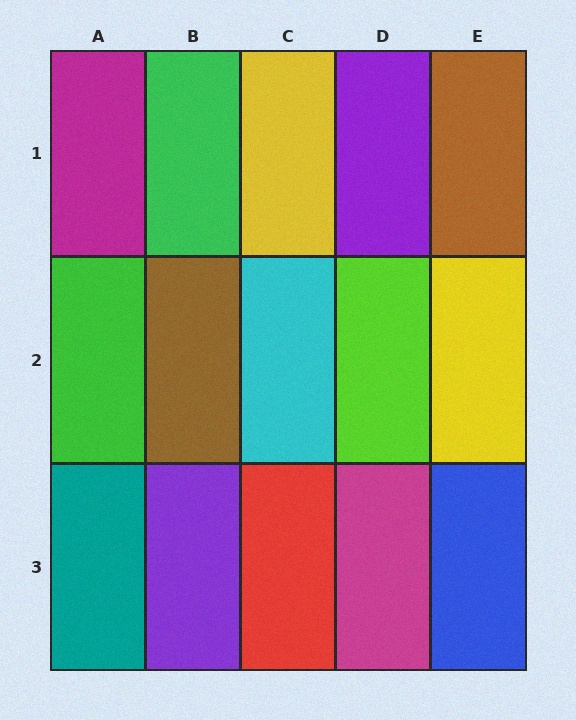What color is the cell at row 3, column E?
Blue.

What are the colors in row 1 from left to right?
Magenta, green, yellow, purple, brown.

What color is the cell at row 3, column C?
Red.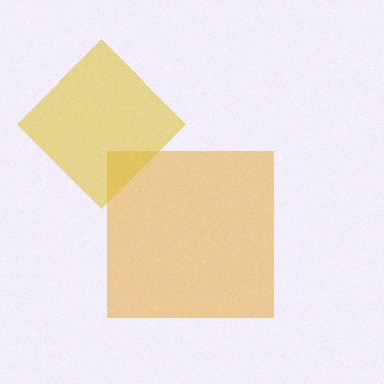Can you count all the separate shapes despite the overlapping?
Yes, there are 2 separate shapes.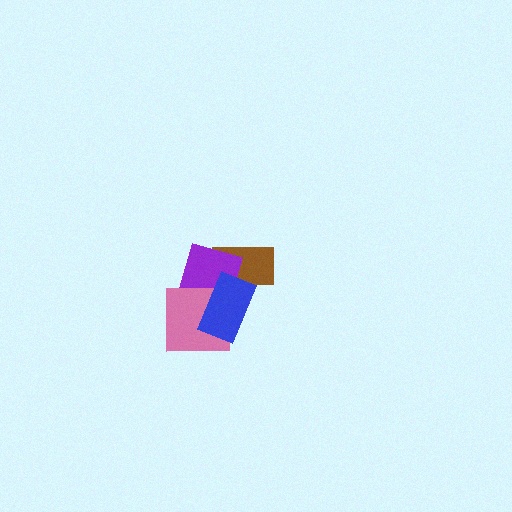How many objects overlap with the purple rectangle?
3 objects overlap with the purple rectangle.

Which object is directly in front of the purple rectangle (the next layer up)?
The pink square is directly in front of the purple rectangle.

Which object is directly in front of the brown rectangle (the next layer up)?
The purple rectangle is directly in front of the brown rectangle.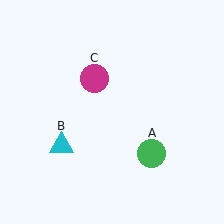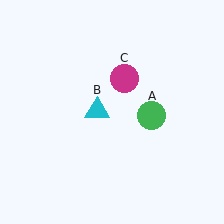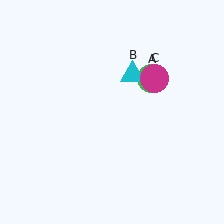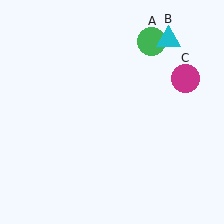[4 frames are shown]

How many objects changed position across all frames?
3 objects changed position: green circle (object A), cyan triangle (object B), magenta circle (object C).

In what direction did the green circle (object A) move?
The green circle (object A) moved up.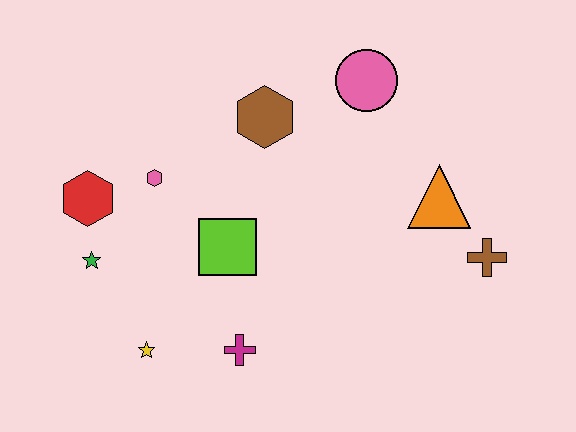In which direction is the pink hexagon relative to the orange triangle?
The pink hexagon is to the left of the orange triangle.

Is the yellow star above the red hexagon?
No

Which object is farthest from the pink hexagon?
The brown cross is farthest from the pink hexagon.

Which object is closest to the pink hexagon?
The red hexagon is closest to the pink hexagon.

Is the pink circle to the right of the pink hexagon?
Yes